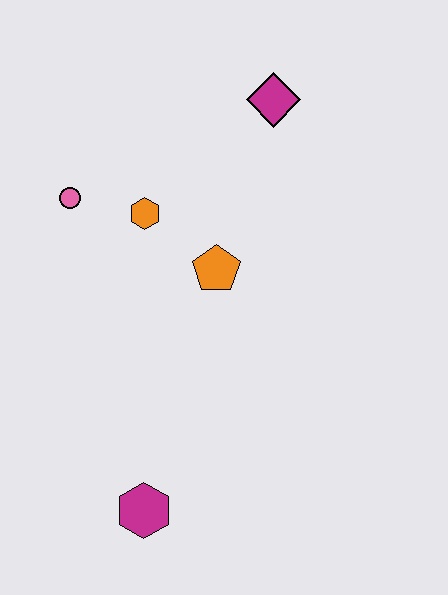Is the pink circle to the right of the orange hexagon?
No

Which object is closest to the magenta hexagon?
The orange pentagon is closest to the magenta hexagon.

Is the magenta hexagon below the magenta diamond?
Yes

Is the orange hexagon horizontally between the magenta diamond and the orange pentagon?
No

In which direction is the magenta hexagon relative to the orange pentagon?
The magenta hexagon is below the orange pentagon.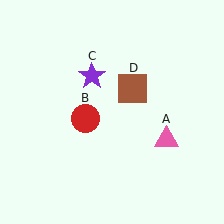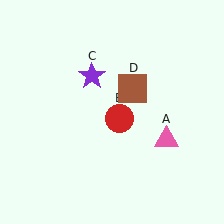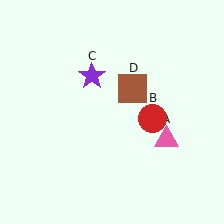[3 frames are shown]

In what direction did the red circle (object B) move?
The red circle (object B) moved right.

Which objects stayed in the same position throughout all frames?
Pink triangle (object A) and purple star (object C) and brown square (object D) remained stationary.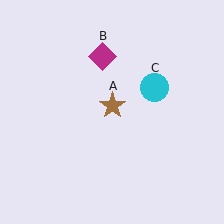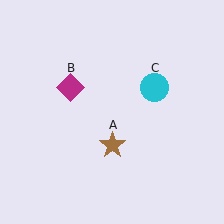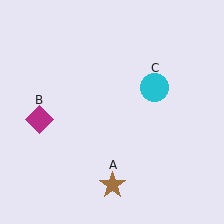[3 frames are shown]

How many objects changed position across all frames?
2 objects changed position: brown star (object A), magenta diamond (object B).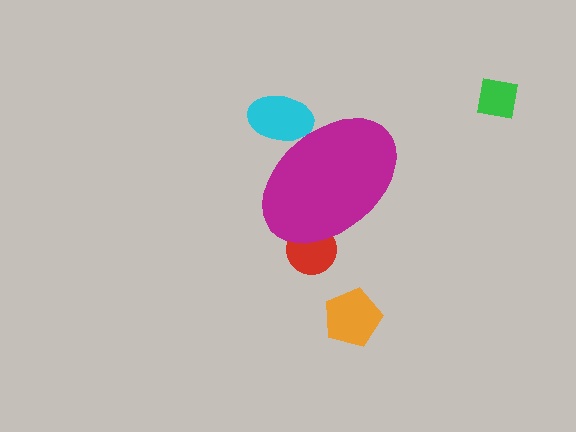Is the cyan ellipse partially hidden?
Yes, the cyan ellipse is partially hidden behind the magenta ellipse.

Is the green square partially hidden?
No, the green square is fully visible.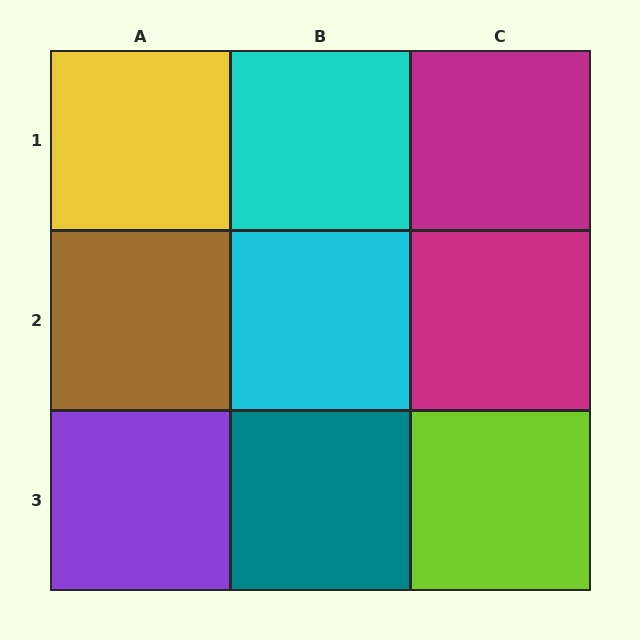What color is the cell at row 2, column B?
Cyan.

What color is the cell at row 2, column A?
Brown.